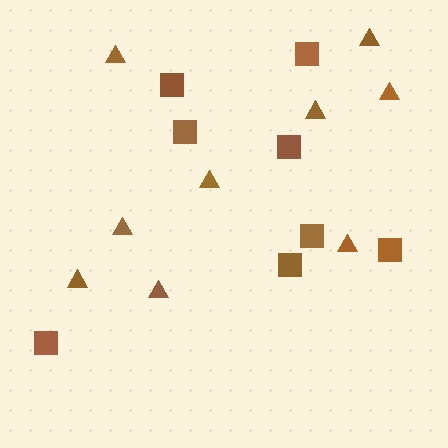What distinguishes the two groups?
There are 2 groups: one group of triangles (9) and one group of squares (8).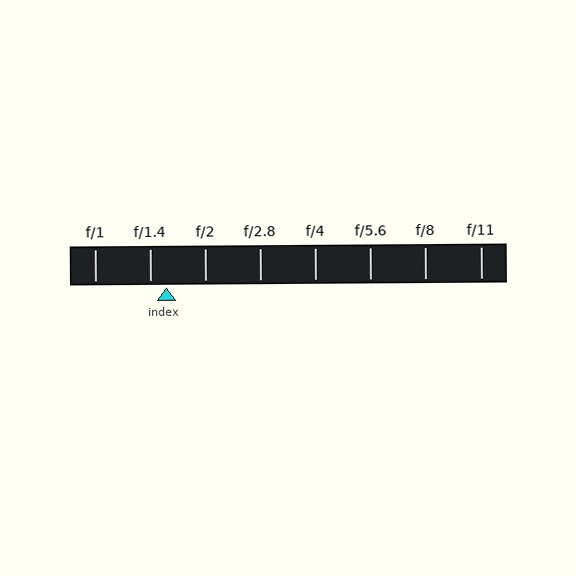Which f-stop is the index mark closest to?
The index mark is closest to f/1.4.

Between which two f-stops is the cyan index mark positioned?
The index mark is between f/1.4 and f/2.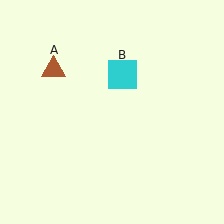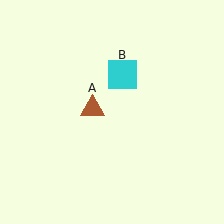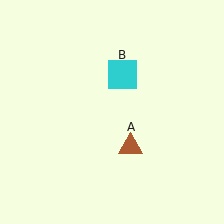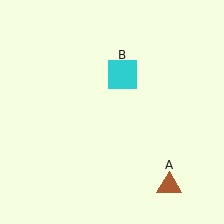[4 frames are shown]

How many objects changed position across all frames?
1 object changed position: brown triangle (object A).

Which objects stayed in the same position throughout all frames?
Cyan square (object B) remained stationary.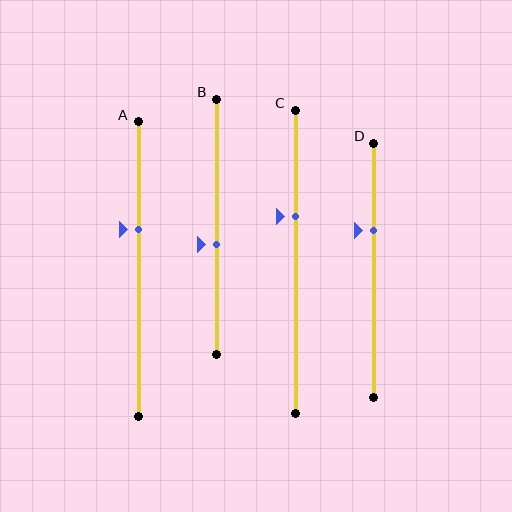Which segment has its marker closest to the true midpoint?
Segment B has its marker closest to the true midpoint.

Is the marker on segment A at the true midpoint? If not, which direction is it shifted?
No, the marker on segment A is shifted upward by about 13% of the segment length.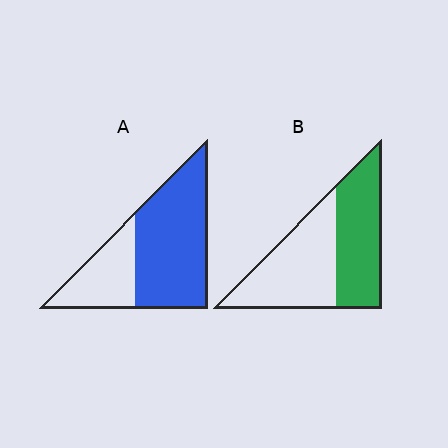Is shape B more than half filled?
Roughly half.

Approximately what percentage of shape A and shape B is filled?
A is approximately 70% and B is approximately 45%.